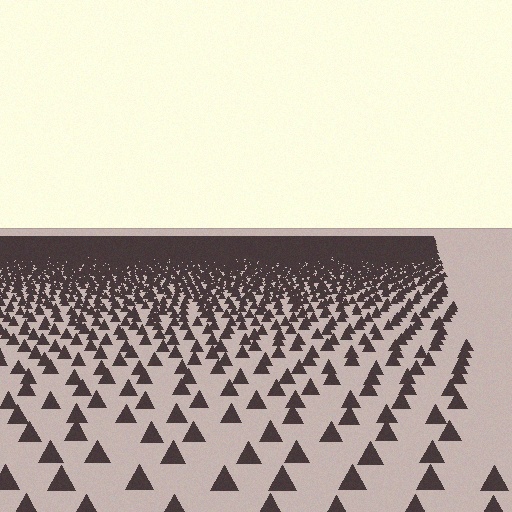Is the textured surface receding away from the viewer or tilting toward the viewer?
The surface is receding away from the viewer. Texture elements get smaller and denser toward the top.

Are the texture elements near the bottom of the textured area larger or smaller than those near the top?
Larger. Near the bottom, elements are closer to the viewer and appear at a bigger on-screen size.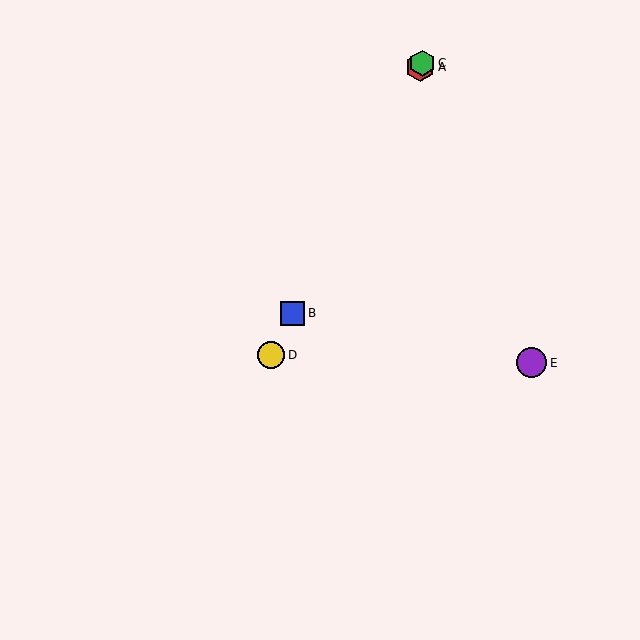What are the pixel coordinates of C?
Object C is at (422, 63).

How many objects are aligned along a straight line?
4 objects (A, B, C, D) are aligned along a straight line.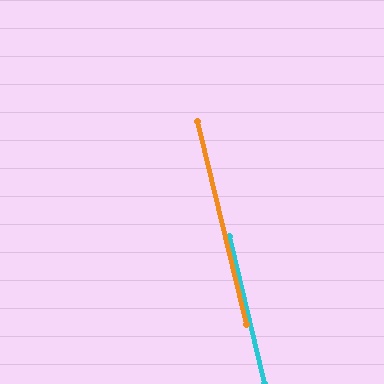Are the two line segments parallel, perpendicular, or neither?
Parallel — their directions differ by only 0.1°.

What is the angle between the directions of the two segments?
Approximately 0 degrees.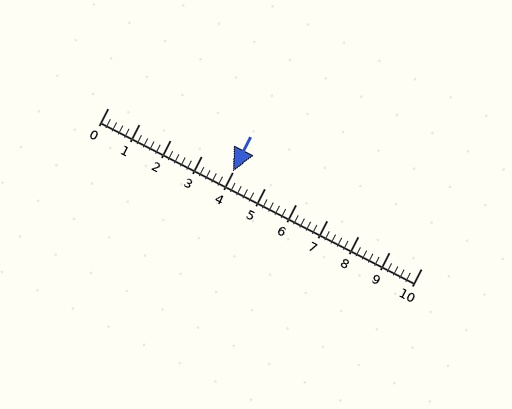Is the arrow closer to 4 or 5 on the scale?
The arrow is closer to 4.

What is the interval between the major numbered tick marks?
The major tick marks are spaced 1 units apart.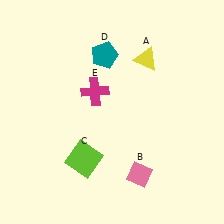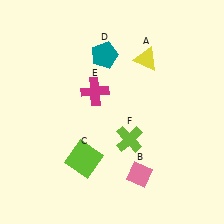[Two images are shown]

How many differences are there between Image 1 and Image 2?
There is 1 difference between the two images.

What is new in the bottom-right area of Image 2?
A lime cross (F) was added in the bottom-right area of Image 2.